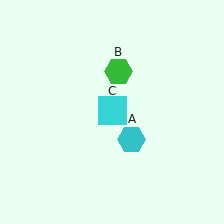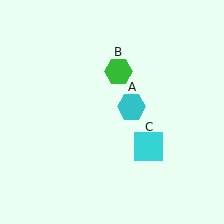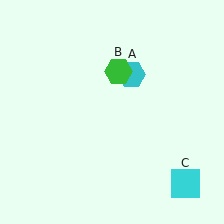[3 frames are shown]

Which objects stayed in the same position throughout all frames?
Green hexagon (object B) remained stationary.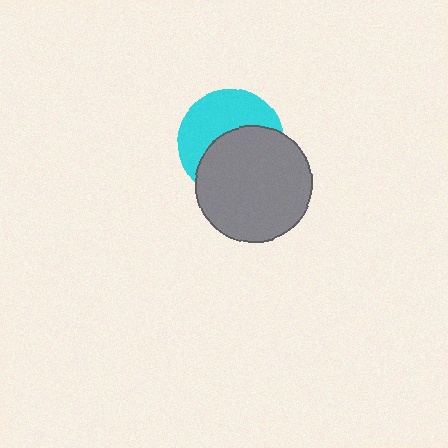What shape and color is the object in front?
The object in front is a gray circle.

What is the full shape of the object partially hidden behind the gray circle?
The partially hidden object is a cyan circle.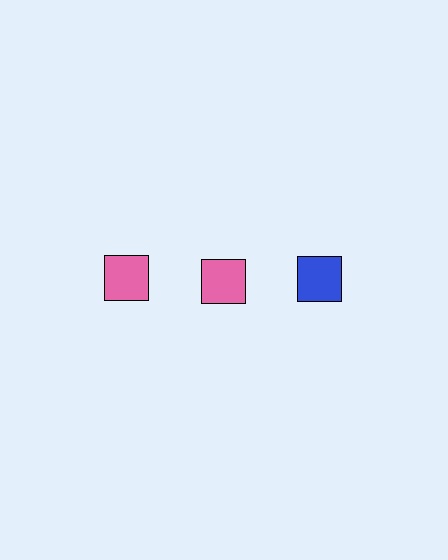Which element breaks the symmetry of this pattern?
The blue square in the top row, center column breaks the symmetry. All other shapes are pink squares.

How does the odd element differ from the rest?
It has a different color: blue instead of pink.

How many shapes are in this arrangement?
There are 3 shapes arranged in a grid pattern.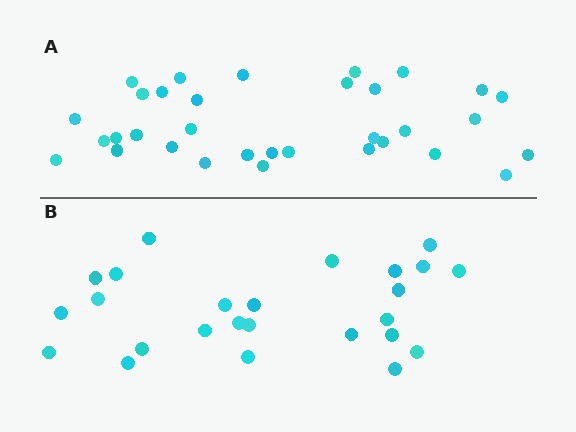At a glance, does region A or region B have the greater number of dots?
Region A (the top region) has more dots.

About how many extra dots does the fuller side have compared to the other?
Region A has roughly 8 or so more dots than region B.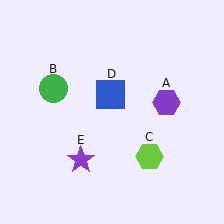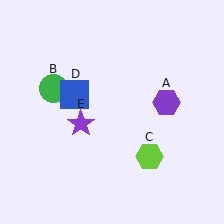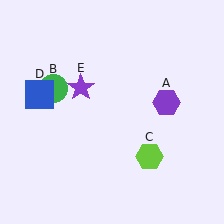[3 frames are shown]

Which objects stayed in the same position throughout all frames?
Purple hexagon (object A) and green circle (object B) and lime hexagon (object C) remained stationary.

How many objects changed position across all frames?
2 objects changed position: blue square (object D), purple star (object E).